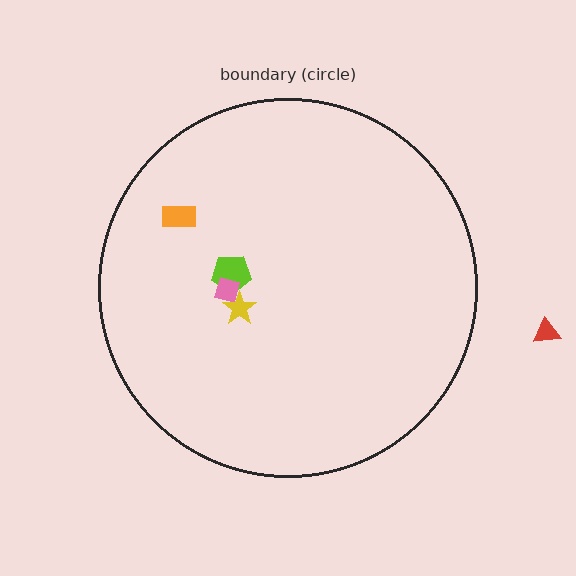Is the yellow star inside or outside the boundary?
Inside.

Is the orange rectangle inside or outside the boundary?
Inside.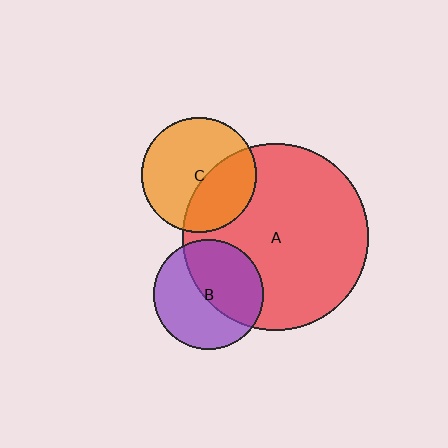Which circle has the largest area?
Circle A (red).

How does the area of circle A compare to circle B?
Approximately 2.9 times.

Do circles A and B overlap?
Yes.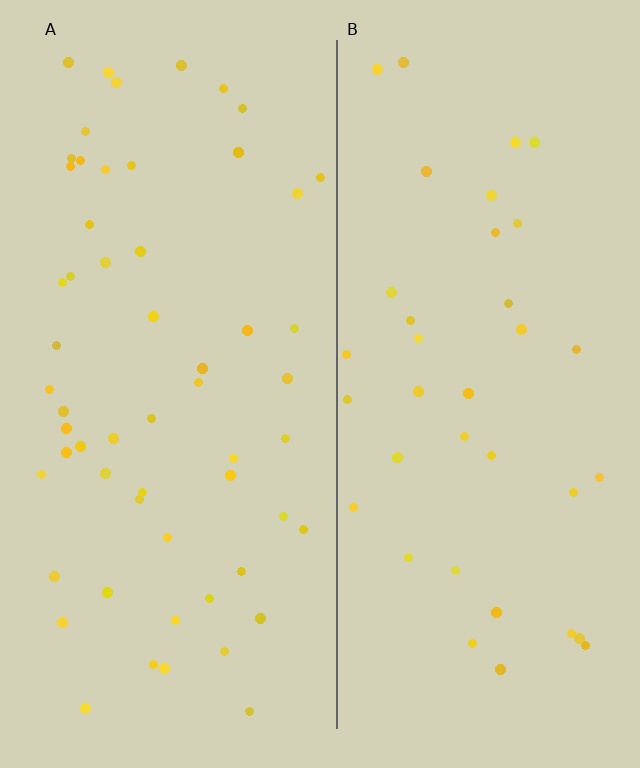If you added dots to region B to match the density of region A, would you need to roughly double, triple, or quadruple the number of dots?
Approximately double.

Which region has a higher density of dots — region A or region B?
A (the left).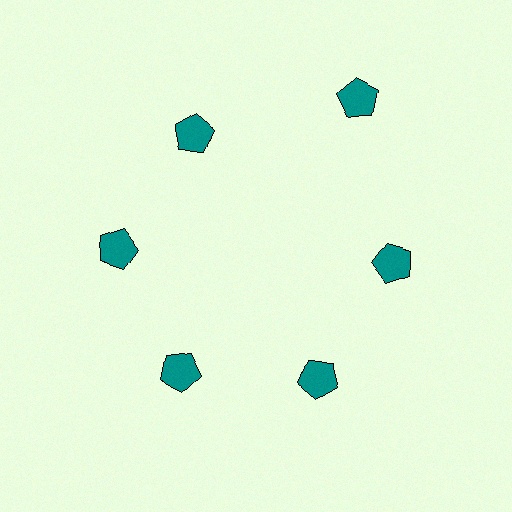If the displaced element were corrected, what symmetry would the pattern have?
It would have 6-fold rotational symmetry — the pattern would map onto itself every 60 degrees.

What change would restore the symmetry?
The symmetry would be restored by moving it inward, back onto the ring so that all 6 pentagons sit at equal angles and equal distance from the center.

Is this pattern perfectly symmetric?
No. The 6 teal pentagons are arranged in a ring, but one element near the 1 o'clock position is pushed outward from the center, breaking the 6-fold rotational symmetry.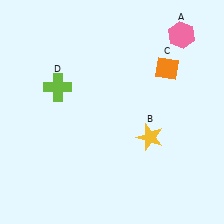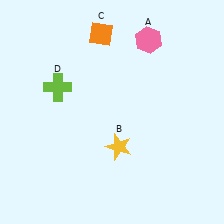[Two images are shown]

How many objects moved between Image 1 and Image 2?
3 objects moved between the two images.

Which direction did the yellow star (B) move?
The yellow star (B) moved left.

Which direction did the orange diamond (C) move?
The orange diamond (C) moved left.